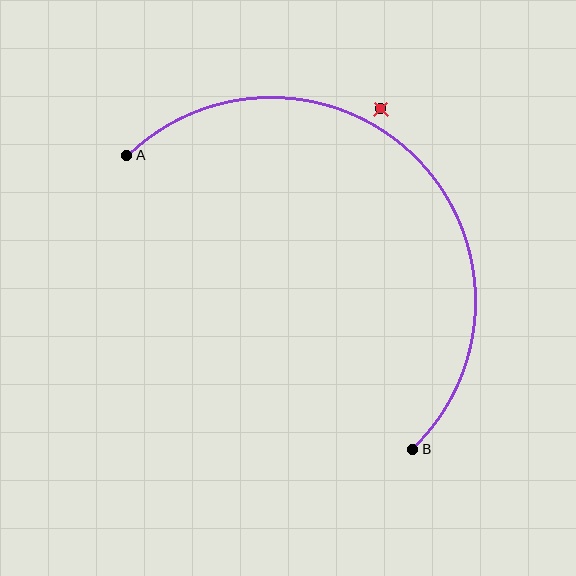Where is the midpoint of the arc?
The arc midpoint is the point on the curve farthest from the straight line joining A and B. It sits above and to the right of that line.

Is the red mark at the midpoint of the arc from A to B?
No — the red mark does not lie on the arc at all. It sits slightly outside the curve.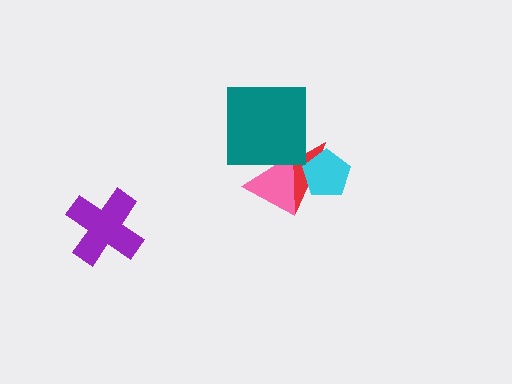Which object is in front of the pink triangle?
The teal square is in front of the pink triangle.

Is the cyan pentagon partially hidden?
Yes, it is partially covered by another shape.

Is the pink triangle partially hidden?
Yes, it is partially covered by another shape.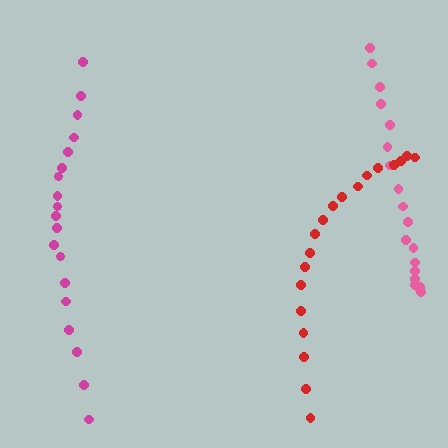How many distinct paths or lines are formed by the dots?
There are 3 distinct paths.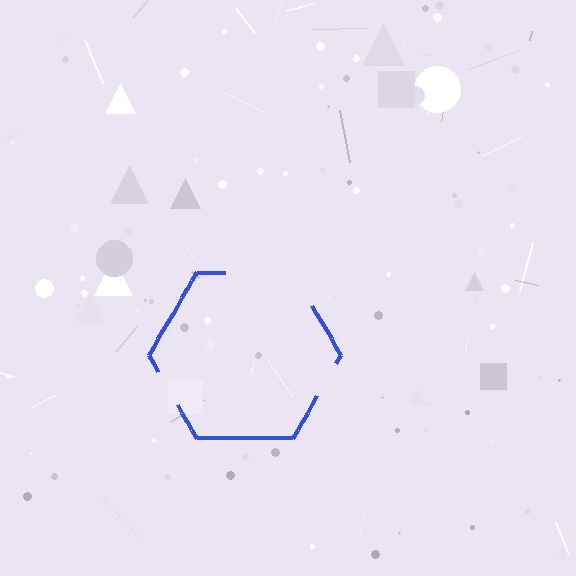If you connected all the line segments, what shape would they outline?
They would outline a hexagon.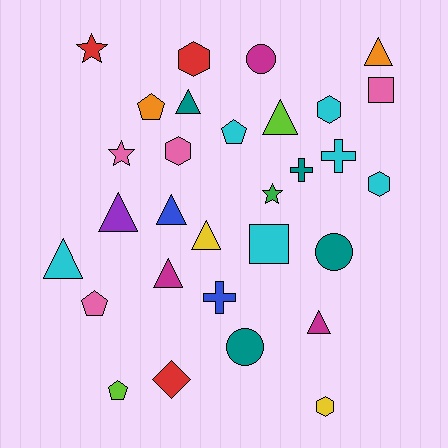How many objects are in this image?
There are 30 objects.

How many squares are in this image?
There are 2 squares.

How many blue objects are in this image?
There are 2 blue objects.